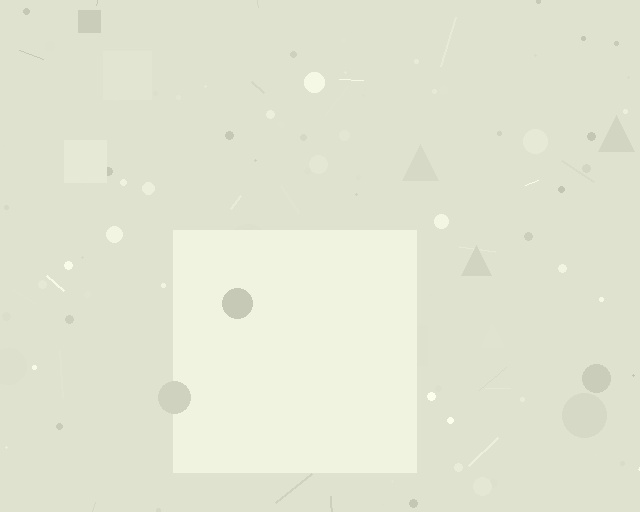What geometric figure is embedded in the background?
A square is embedded in the background.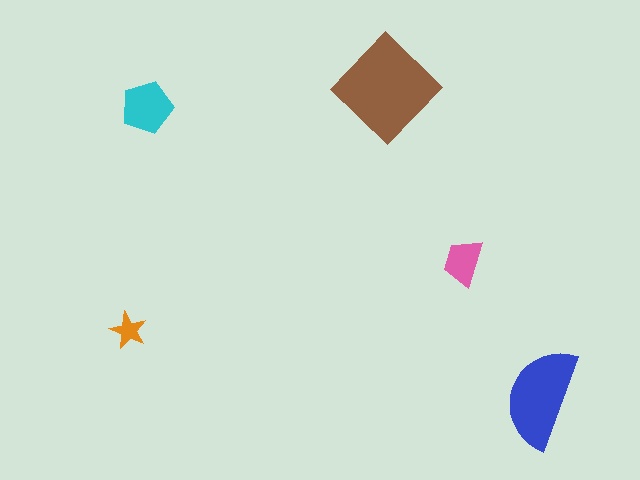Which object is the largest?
The brown diamond.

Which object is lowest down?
The blue semicircle is bottommost.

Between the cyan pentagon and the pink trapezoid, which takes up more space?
The cyan pentagon.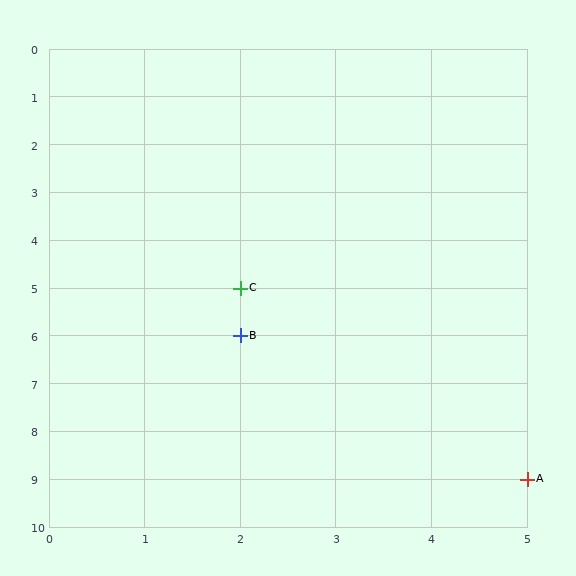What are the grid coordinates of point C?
Point C is at grid coordinates (2, 5).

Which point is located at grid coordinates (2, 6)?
Point B is at (2, 6).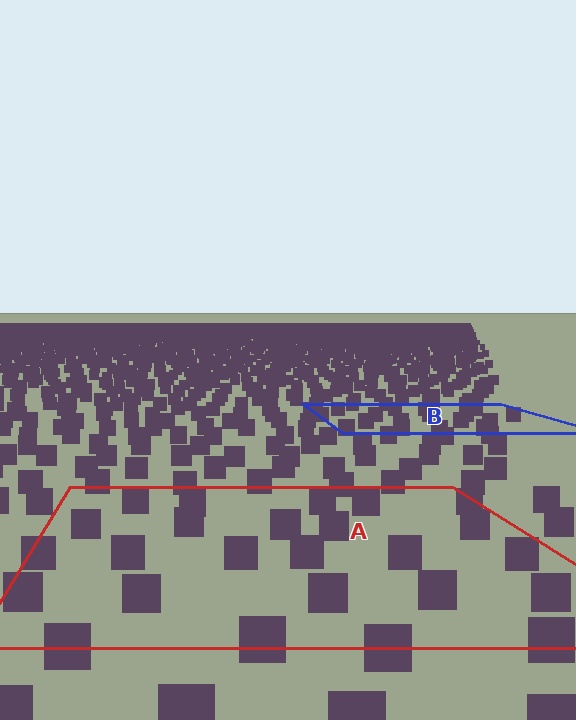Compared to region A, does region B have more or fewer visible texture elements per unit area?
Region B has more texture elements per unit area — they are packed more densely because it is farther away.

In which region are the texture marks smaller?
The texture marks are smaller in region B, because it is farther away.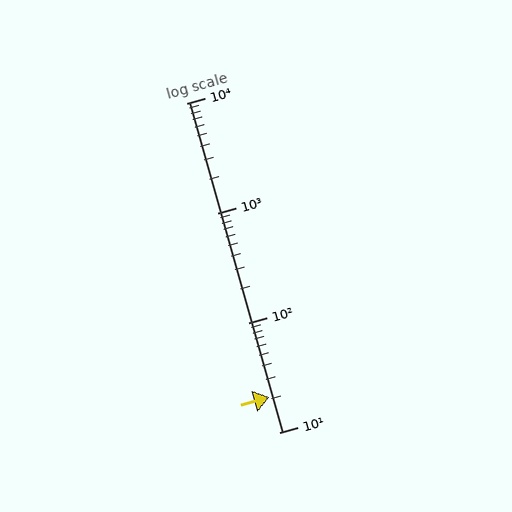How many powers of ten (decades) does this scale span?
The scale spans 3 decades, from 10 to 10000.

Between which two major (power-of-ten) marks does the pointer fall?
The pointer is between 10 and 100.